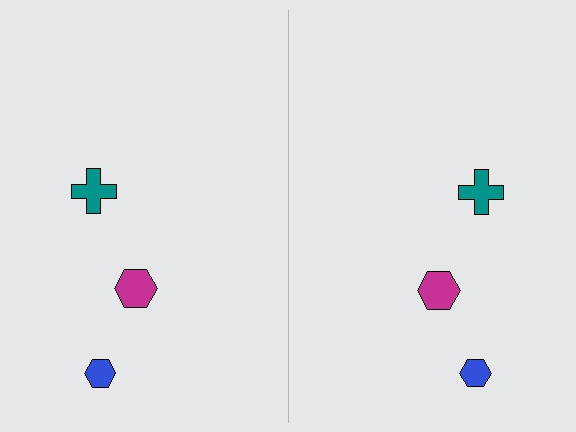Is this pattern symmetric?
Yes, this pattern has bilateral (reflection) symmetry.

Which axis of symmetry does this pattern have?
The pattern has a vertical axis of symmetry running through the center of the image.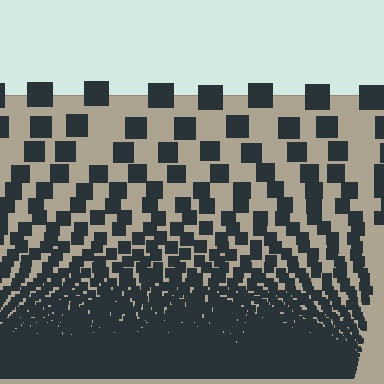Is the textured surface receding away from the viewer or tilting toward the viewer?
The surface appears to tilt toward the viewer. Texture elements get larger and sparser toward the top.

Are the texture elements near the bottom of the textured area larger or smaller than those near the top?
Smaller. The gradient is inverted — elements near the bottom are smaller and denser.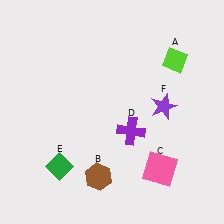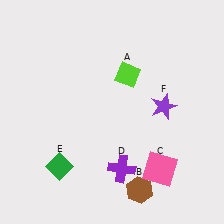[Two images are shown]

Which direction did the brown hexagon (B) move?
The brown hexagon (B) moved right.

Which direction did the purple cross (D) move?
The purple cross (D) moved down.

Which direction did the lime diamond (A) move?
The lime diamond (A) moved left.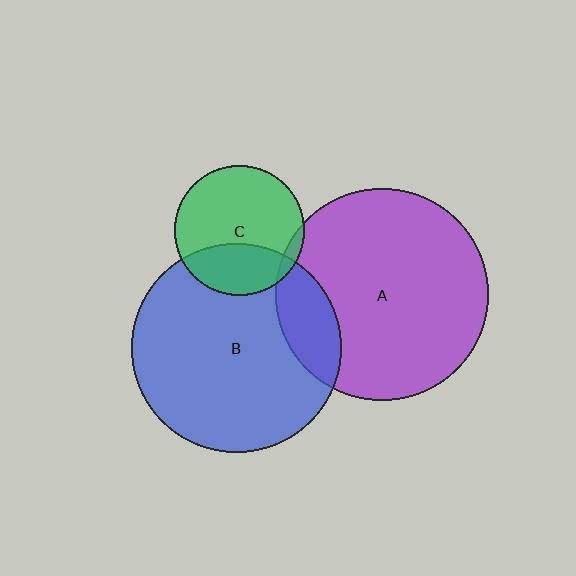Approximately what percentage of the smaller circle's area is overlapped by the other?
Approximately 30%.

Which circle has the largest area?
Circle A (purple).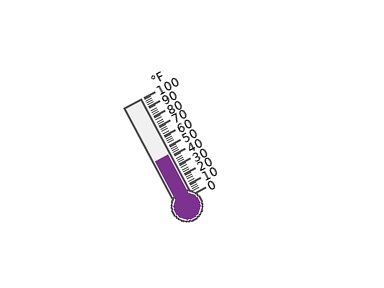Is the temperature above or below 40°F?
The temperature is above 40°F.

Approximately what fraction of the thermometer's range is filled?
The thermometer is filled to approximately 40% of its range.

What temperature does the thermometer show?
The thermometer shows approximately 42°F.